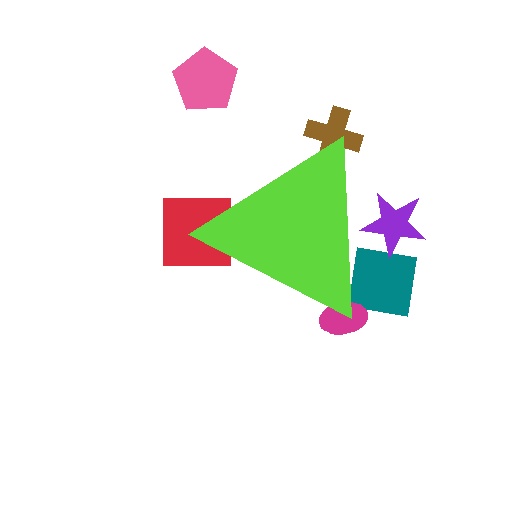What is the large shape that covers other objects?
A lime triangle.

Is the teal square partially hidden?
Yes, the teal square is partially hidden behind the lime triangle.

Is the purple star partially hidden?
Yes, the purple star is partially hidden behind the lime triangle.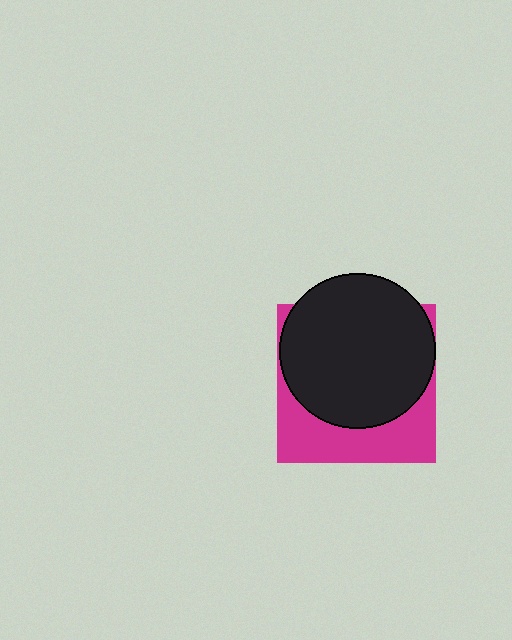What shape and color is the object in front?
The object in front is a black circle.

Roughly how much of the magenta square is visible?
A small part of it is visible (roughly 34%).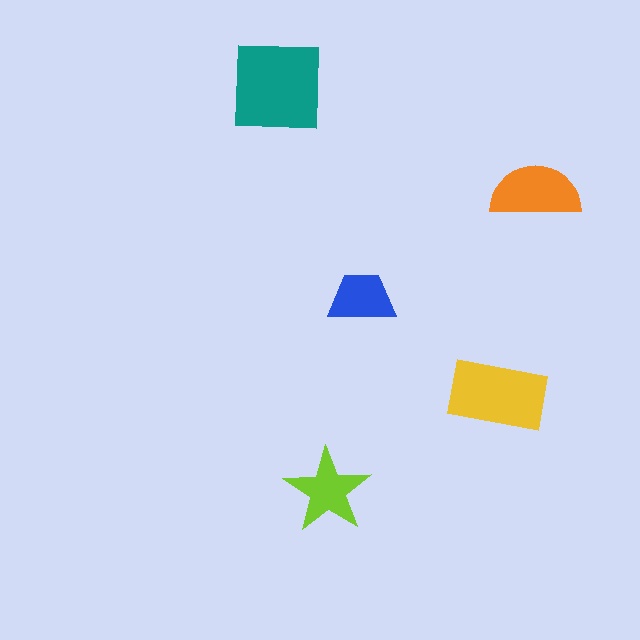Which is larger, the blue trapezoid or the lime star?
The lime star.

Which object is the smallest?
The blue trapezoid.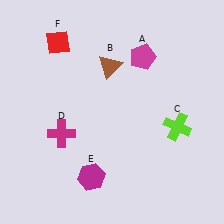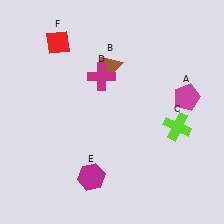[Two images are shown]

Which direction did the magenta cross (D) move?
The magenta cross (D) moved up.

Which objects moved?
The objects that moved are: the magenta pentagon (A), the magenta cross (D).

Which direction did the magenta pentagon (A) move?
The magenta pentagon (A) moved right.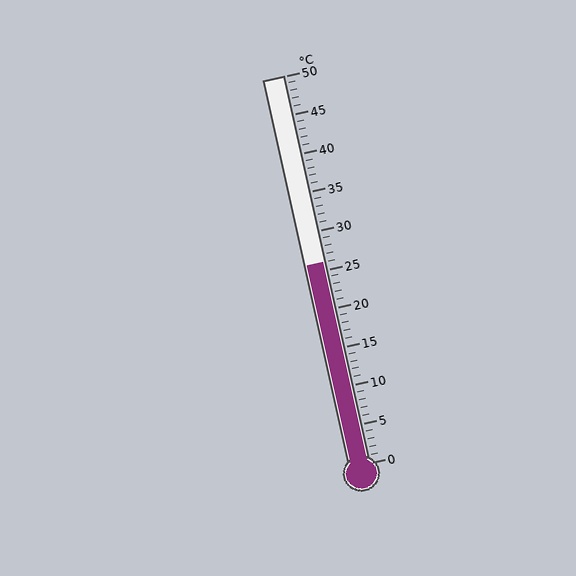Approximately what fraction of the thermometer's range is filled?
The thermometer is filled to approximately 50% of its range.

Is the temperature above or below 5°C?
The temperature is above 5°C.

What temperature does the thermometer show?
The thermometer shows approximately 26°C.